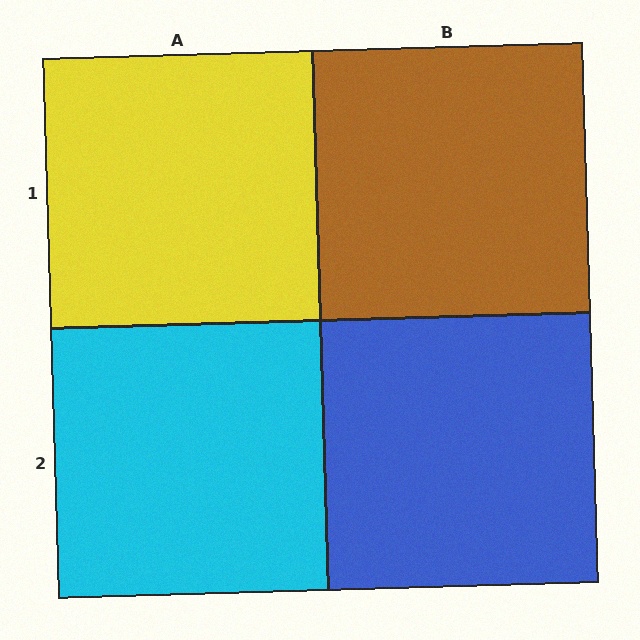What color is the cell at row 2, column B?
Blue.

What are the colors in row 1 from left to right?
Yellow, brown.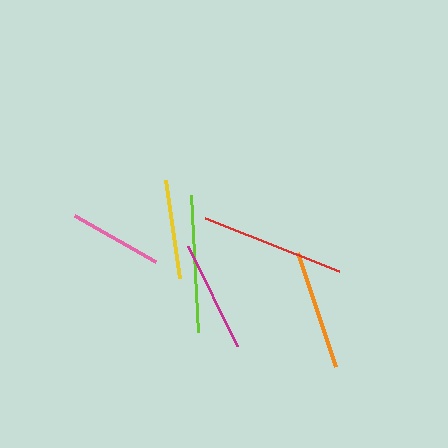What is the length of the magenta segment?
The magenta segment is approximately 112 pixels long.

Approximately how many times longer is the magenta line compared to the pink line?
The magenta line is approximately 1.2 times the length of the pink line.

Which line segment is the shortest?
The pink line is the shortest at approximately 93 pixels.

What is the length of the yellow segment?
The yellow segment is approximately 99 pixels long.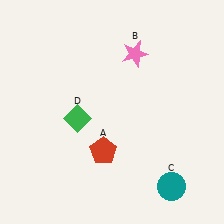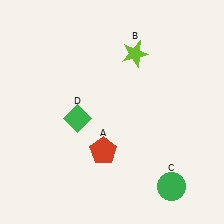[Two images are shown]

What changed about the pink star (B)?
In Image 1, B is pink. In Image 2, it changed to lime.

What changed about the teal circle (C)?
In Image 1, C is teal. In Image 2, it changed to green.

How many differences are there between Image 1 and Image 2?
There are 2 differences between the two images.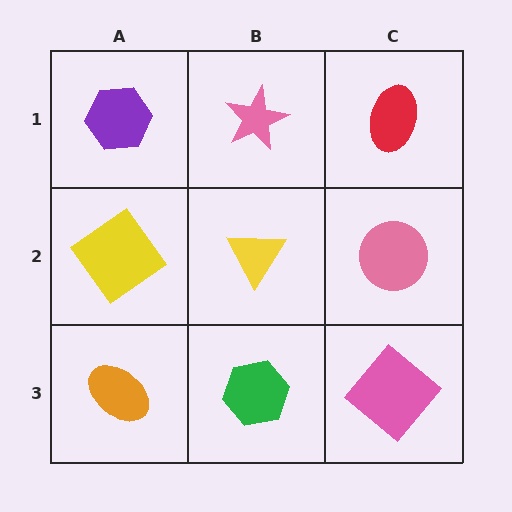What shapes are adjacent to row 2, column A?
A purple hexagon (row 1, column A), an orange ellipse (row 3, column A), a yellow triangle (row 2, column B).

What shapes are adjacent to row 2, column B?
A pink star (row 1, column B), a green hexagon (row 3, column B), a yellow diamond (row 2, column A), a pink circle (row 2, column C).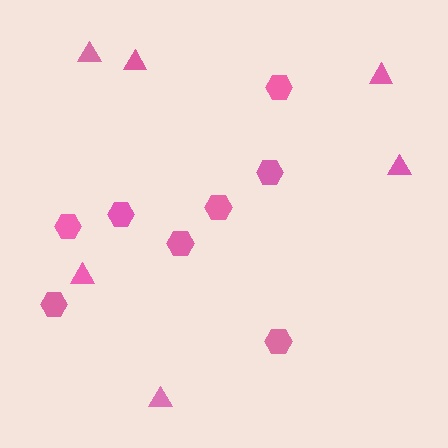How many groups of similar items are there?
There are 2 groups: one group of triangles (6) and one group of hexagons (8).